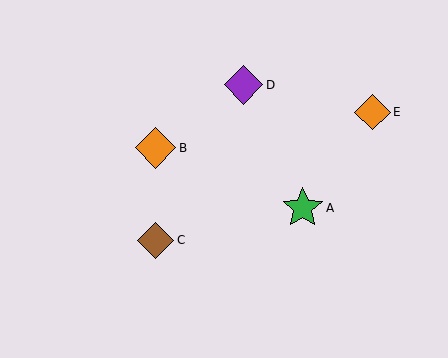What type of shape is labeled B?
Shape B is an orange diamond.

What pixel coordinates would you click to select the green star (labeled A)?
Click at (303, 208) to select the green star A.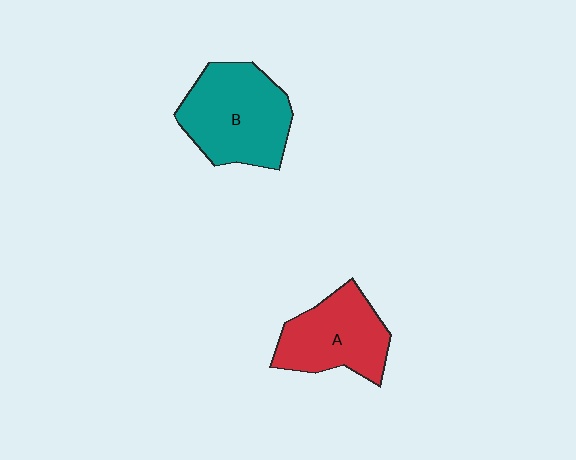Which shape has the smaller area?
Shape A (red).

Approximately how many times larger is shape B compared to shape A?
Approximately 1.2 times.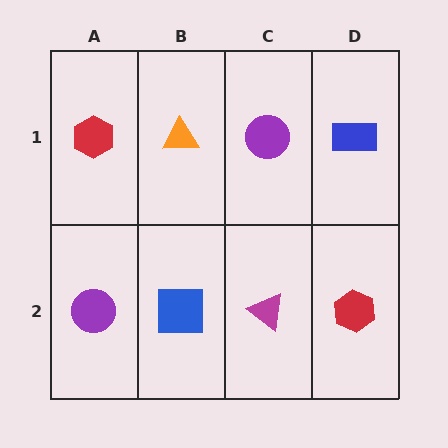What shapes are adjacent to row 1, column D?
A red hexagon (row 2, column D), a purple circle (row 1, column C).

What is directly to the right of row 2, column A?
A blue square.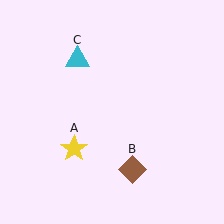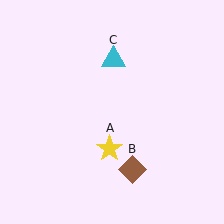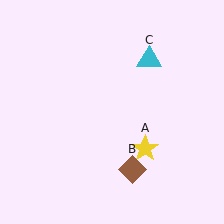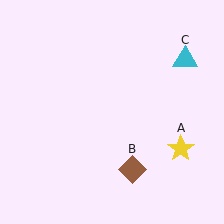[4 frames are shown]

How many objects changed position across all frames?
2 objects changed position: yellow star (object A), cyan triangle (object C).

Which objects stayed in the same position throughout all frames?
Brown diamond (object B) remained stationary.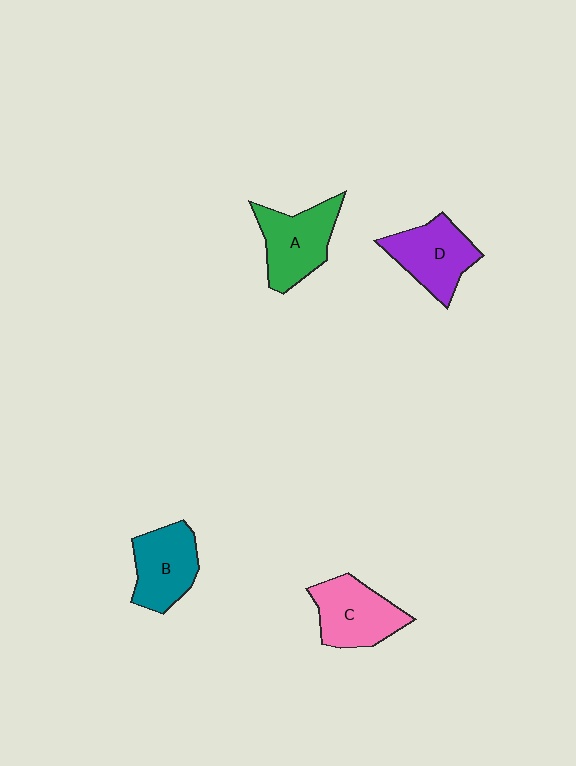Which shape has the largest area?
Shape A (green).